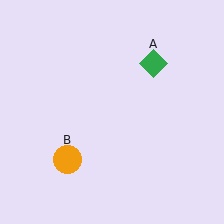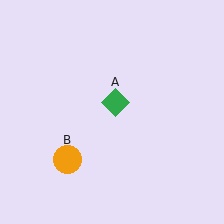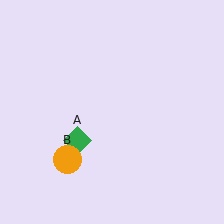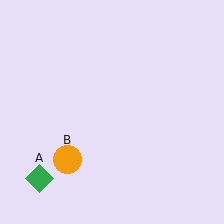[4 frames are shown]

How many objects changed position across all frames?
1 object changed position: green diamond (object A).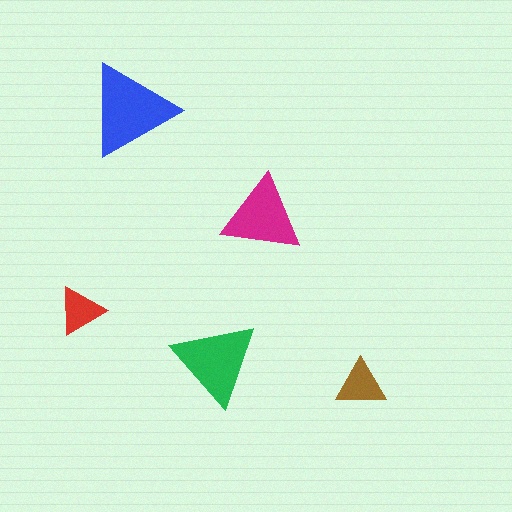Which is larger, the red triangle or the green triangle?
The green one.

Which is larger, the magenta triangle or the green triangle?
The green one.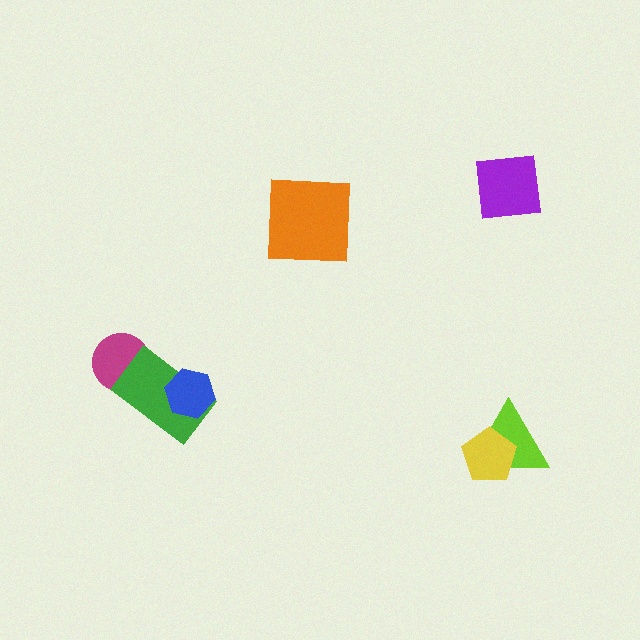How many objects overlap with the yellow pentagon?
1 object overlaps with the yellow pentagon.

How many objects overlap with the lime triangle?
1 object overlaps with the lime triangle.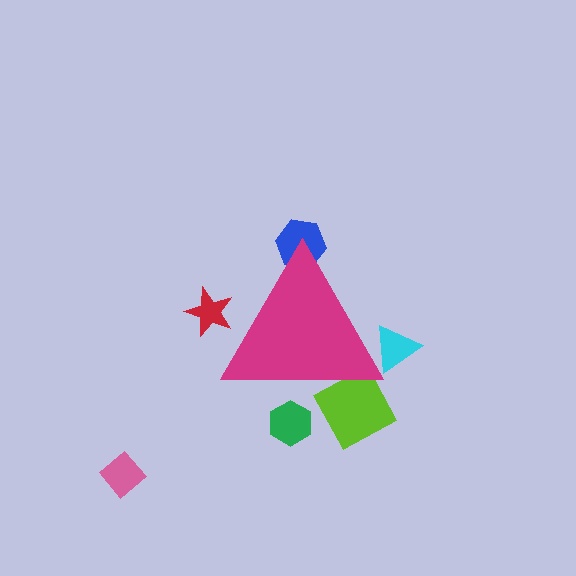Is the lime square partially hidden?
Yes, the lime square is partially hidden behind the magenta triangle.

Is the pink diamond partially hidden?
No, the pink diamond is fully visible.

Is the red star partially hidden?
Yes, the red star is partially hidden behind the magenta triangle.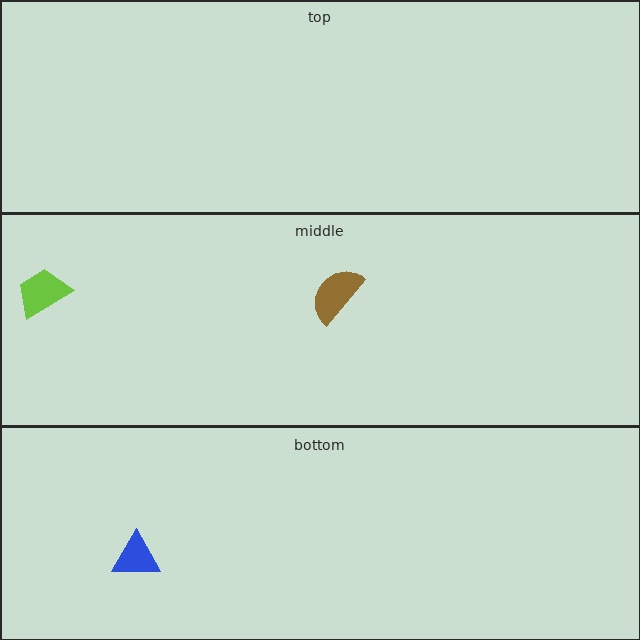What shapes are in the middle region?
The brown semicircle, the lime trapezoid.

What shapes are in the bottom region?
The blue triangle.